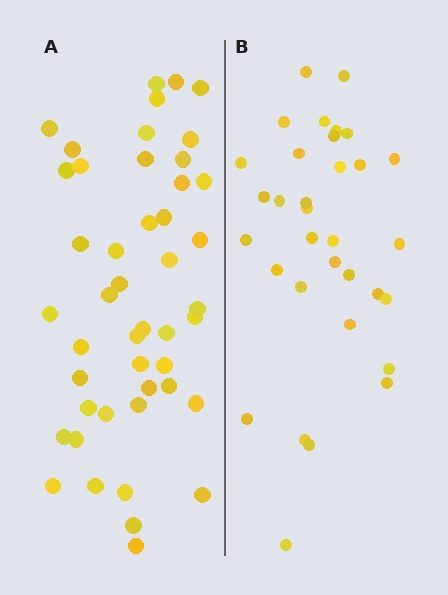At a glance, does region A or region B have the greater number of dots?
Region A (the left region) has more dots.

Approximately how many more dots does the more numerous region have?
Region A has approximately 15 more dots than region B.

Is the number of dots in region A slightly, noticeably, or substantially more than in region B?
Region A has noticeably more, but not dramatically so. The ratio is roughly 1.4 to 1.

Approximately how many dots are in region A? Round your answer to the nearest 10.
About 50 dots. (The exact count is 46, which rounds to 50.)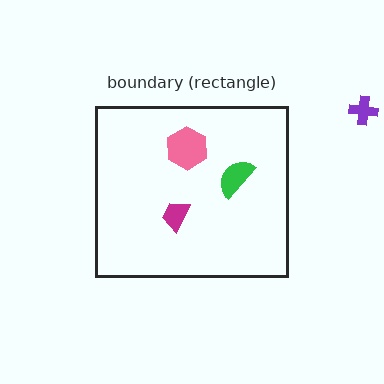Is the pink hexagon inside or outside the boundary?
Inside.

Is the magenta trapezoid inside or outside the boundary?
Inside.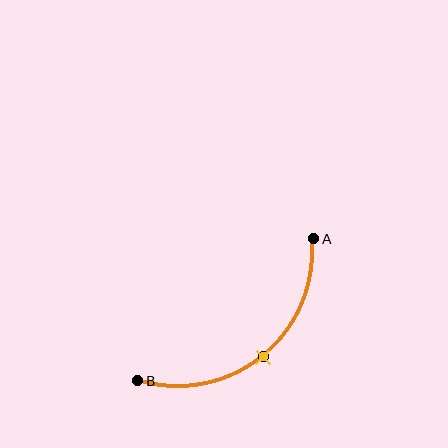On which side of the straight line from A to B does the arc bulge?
The arc bulges below and to the right of the straight line connecting A and B.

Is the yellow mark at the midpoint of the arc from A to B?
Yes. The yellow mark lies on the arc at equal arc-length from both A and B — it is the arc midpoint.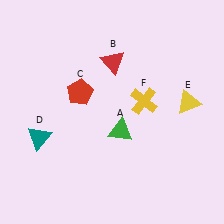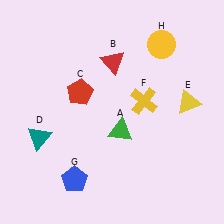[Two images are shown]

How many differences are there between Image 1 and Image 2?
There are 2 differences between the two images.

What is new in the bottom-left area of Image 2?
A blue pentagon (G) was added in the bottom-left area of Image 2.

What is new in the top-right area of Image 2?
A yellow circle (H) was added in the top-right area of Image 2.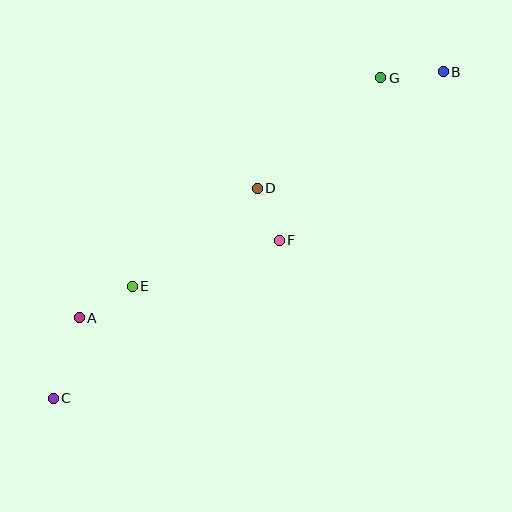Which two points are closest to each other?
Points D and F are closest to each other.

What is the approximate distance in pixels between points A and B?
The distance between A and B is approximately 439 pixels.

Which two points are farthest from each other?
Points B and C are farthest from each other.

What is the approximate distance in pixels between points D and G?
The distance between D and G is approximately 165 pixels.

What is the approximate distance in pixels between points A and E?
The distance between A and E is approximately 62 pixels.